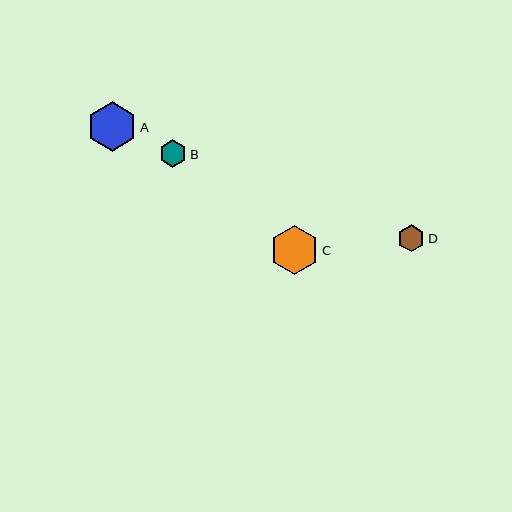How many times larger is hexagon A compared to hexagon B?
Hexagon A is approximately 1.8 times the size of hexagon B.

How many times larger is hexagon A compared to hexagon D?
Hexagon A is approximately 1.8 times the size of hexagon D.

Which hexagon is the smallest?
Hexagon D is the smallest with a size of approximately 27 pixels.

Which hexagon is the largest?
Hexagon A is the largest with a size of approximately 49 pixels.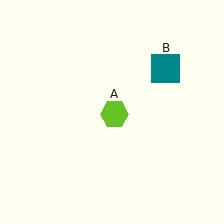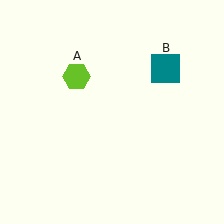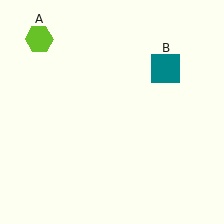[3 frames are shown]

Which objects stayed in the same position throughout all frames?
Teal square (object B) remained stationary.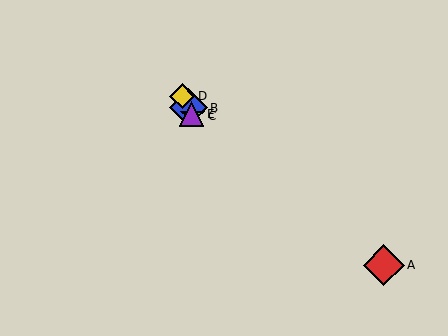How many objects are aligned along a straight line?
4 objects (B, C, D, E) are aligned along a straight line.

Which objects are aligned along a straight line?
Objects B, C, D, E are aligned along a straight line.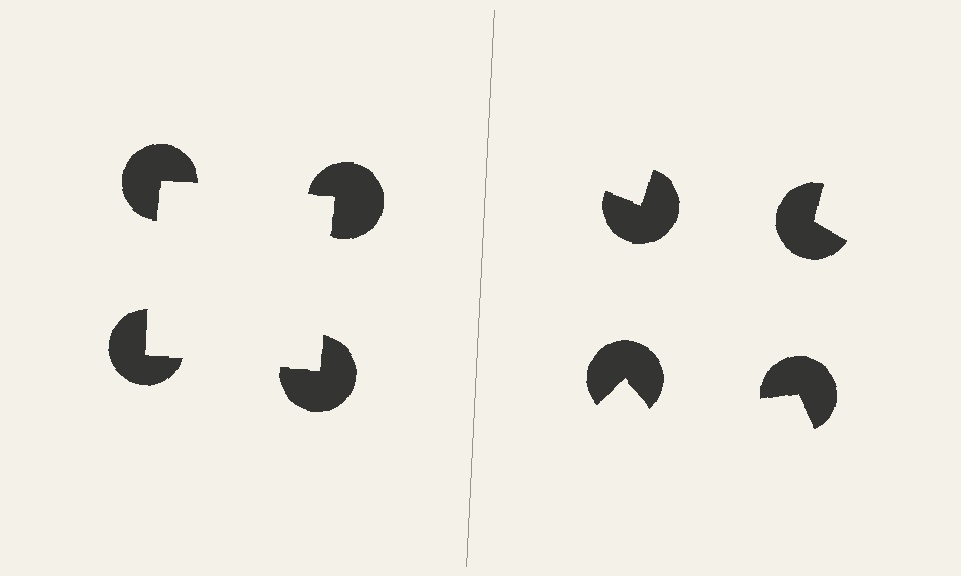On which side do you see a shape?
An illusory square appears on the left side. On the right side the wedge cuts are rotated, so no coherent shape forms.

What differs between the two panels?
The pac-man discs are positioned identically on both sides; only the wedge orientations differ. On the left they align to a square; on the right they are misaligned.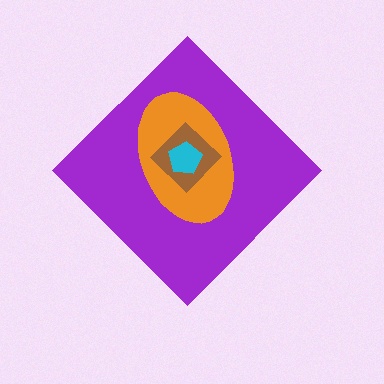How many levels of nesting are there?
4.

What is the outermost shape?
The purple diamond.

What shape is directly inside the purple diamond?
The orange ellipse.